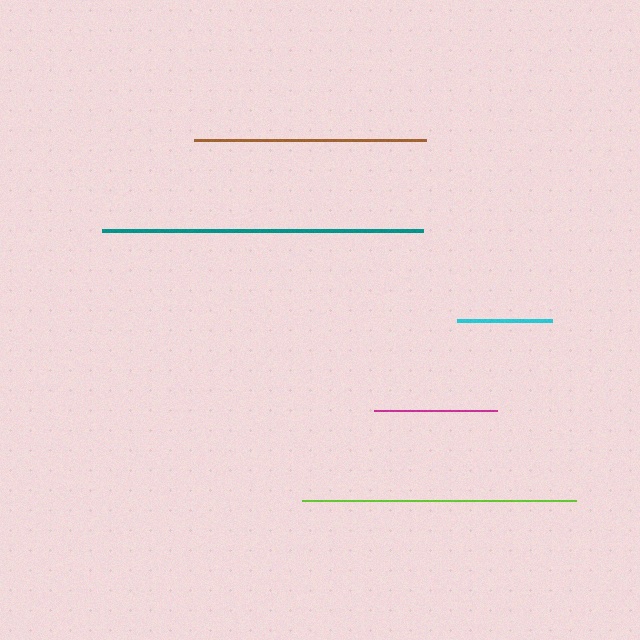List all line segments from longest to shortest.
From longest to shortest: teal, lime, brown, magenta, cyan.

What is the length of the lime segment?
The lime segment is approximately 273 pixels long.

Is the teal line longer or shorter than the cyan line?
The teal line is longer than the cyan line.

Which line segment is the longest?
The teal line is the longest at approximately 321 pixels.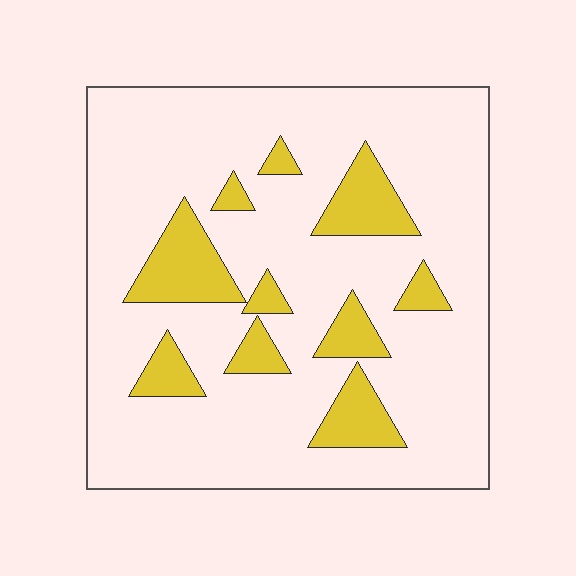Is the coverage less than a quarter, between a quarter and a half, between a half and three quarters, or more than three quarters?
Less than a quarter.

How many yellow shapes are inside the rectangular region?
10.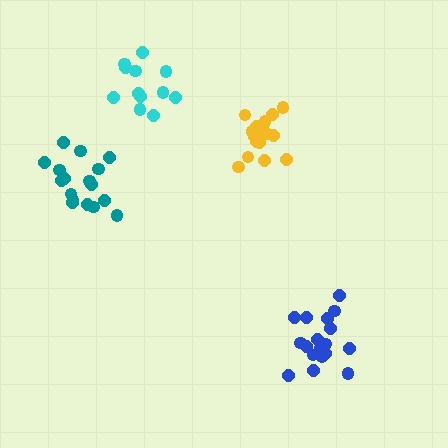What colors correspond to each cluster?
The clusters are colored: blue, cyan, yellow, teal.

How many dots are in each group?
Group 1: 18 dots, Group 2: 12 dots, Group 3: 16 dots, Group 4: 17 dots (63 total).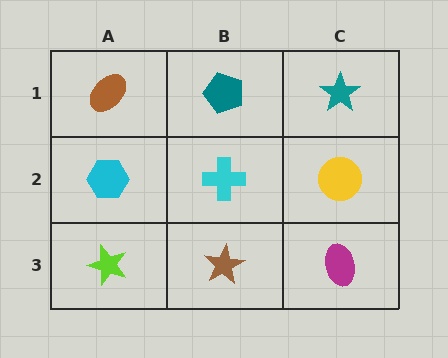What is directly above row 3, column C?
A yellow circle.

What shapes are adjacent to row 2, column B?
A teal pentagon (row 1, column B), a brown star (row 3, column B), a cyan hexagon (row 2, column A), a yellow circle (row 2, column C).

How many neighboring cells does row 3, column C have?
2.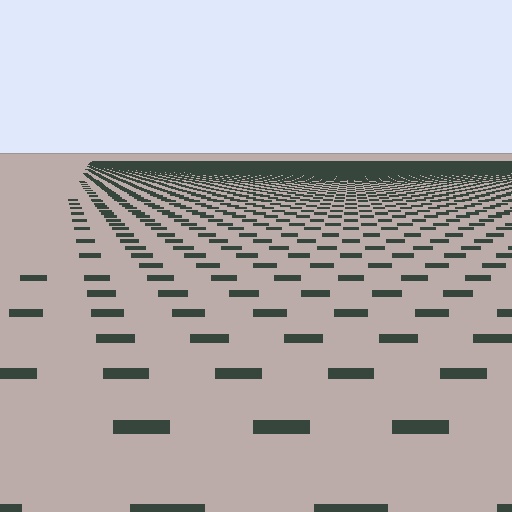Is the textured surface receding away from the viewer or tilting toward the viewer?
The surface is receding away from the viewer. Texture elements get smaller and denser toward the top.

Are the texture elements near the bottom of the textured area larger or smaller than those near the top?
Larger. Near the bottom, elements are closer to the viewer and appear at a bigger on-screen size.